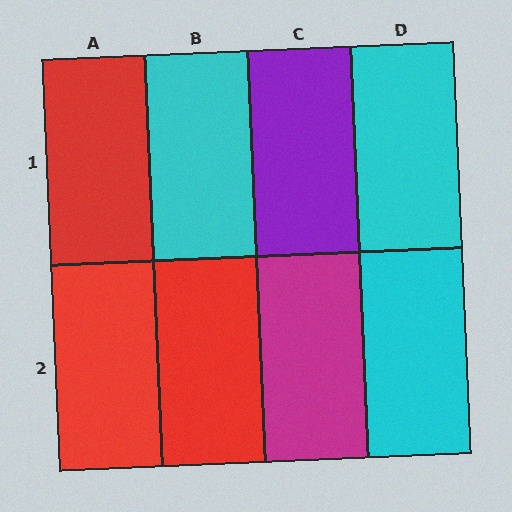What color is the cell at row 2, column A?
Red.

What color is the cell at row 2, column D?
Cyan.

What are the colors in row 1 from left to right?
Red, cyan, purple, cyan.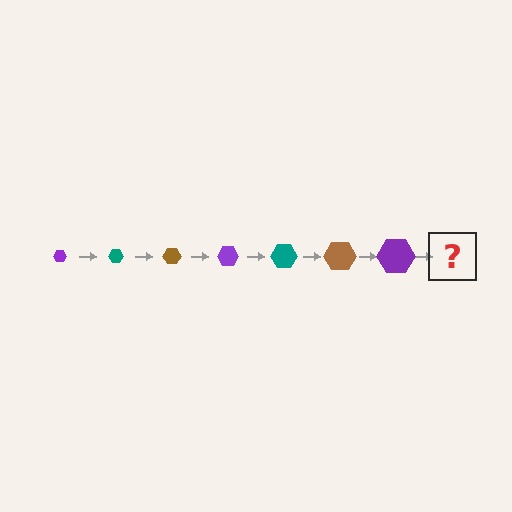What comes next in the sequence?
The next element should be a teal hexagon, larger than the previous one.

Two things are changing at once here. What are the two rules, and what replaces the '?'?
The two rules are that the hexagon grows larger each step and the color cycles through purple, teal, and brown. The '?' should be a teal hexagon, larger than the previous one.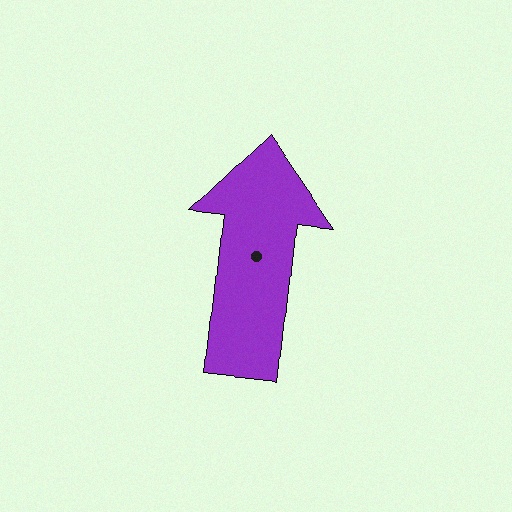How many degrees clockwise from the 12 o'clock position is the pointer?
Approximately 6 degrees.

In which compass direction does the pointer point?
North.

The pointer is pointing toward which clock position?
Roughly 12 o'clock.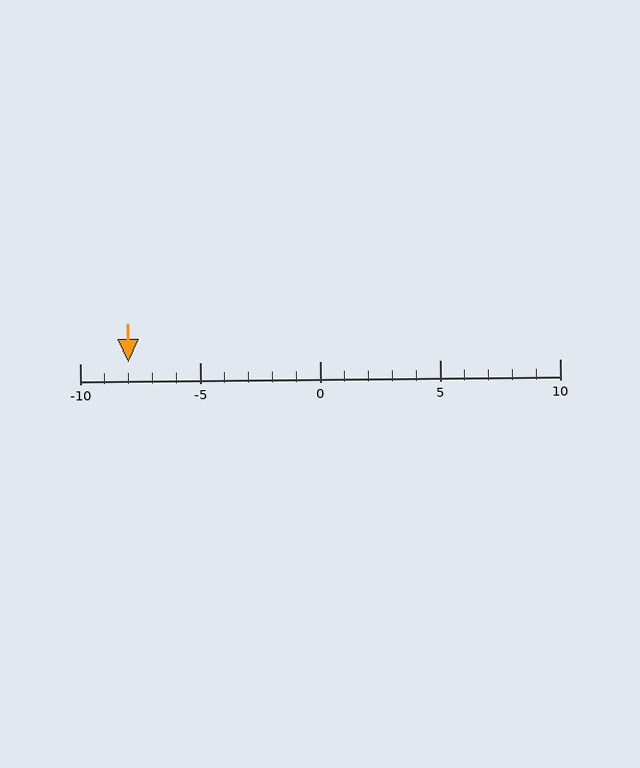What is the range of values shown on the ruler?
The ruler shows values from -10 to 10.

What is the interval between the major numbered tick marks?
The major tick marks are spaced 5 units apart.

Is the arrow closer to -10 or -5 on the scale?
The arrow is closer to -10.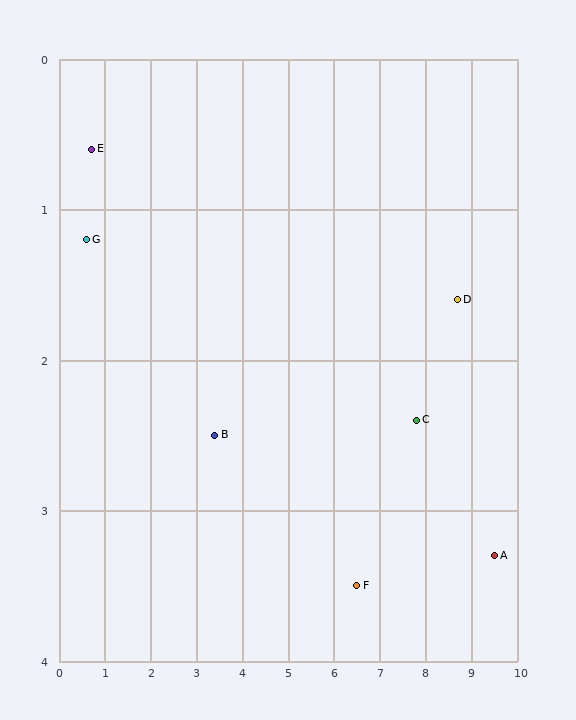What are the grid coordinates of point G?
Point G is at approximately (0.6, 1.2).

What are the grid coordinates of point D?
Point D is at approximately (8.7, 1.6).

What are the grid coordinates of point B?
Point B is at approximately (3.4, 2.5).